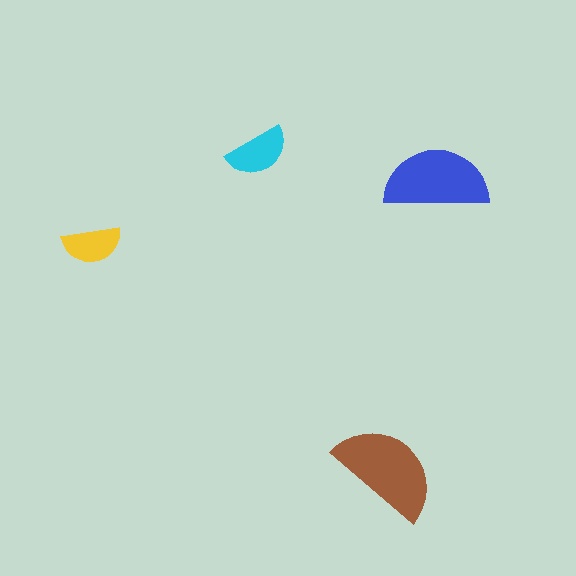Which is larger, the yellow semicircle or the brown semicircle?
The brown one.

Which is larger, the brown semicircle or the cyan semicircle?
The brown one.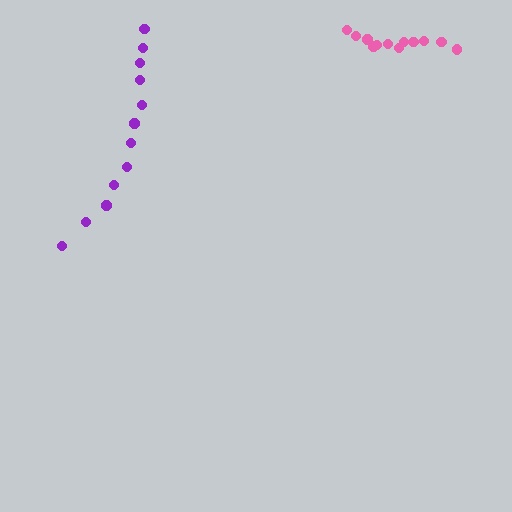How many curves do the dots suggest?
There are 2 distinct paths.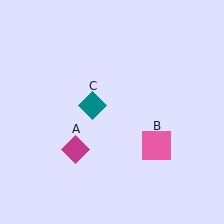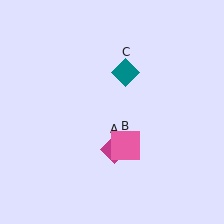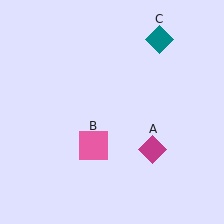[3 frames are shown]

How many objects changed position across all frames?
3 objects changed position: magenta diamond (object A), pink square (object B), teal diamond (object C).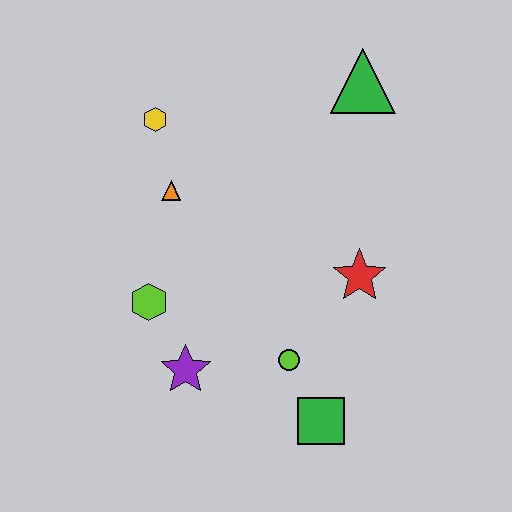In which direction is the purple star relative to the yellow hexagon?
The purple star is below the yellow hexagon.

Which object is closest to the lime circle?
The green square is closest to the lime circle.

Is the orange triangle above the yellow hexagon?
No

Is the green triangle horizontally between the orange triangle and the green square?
No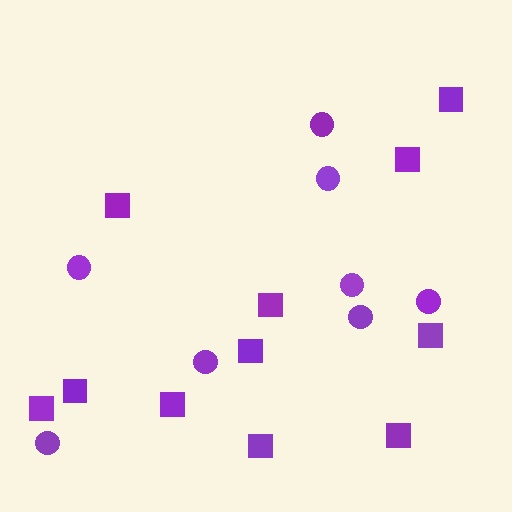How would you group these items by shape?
There are 2 groups: one group of squares (11) and one group of circles (8).